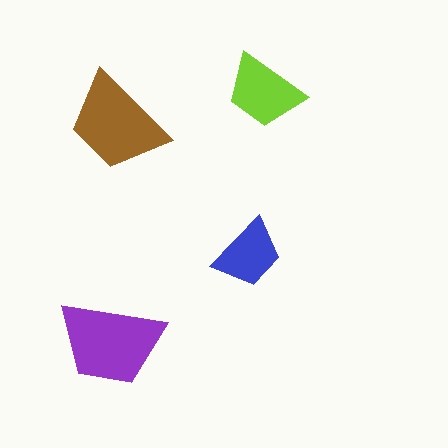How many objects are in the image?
There are 4 objects in the image.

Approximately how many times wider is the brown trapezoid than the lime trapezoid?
About 1.5 times wider.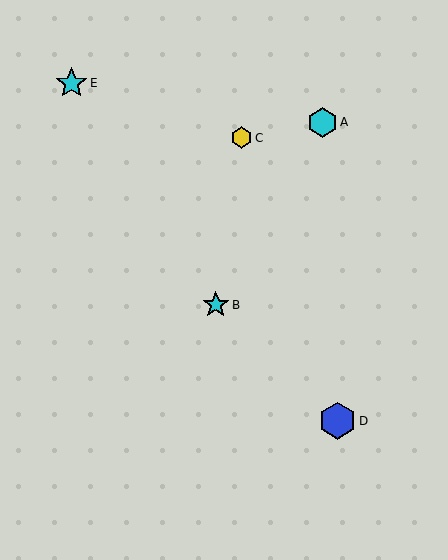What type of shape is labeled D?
Shape D is a blue hexagon.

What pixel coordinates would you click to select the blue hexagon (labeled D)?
Click at (338, 421) to select the blue hexagon D.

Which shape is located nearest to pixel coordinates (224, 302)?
The cyan star (labeled B) at (216, 305) is nearest to that location.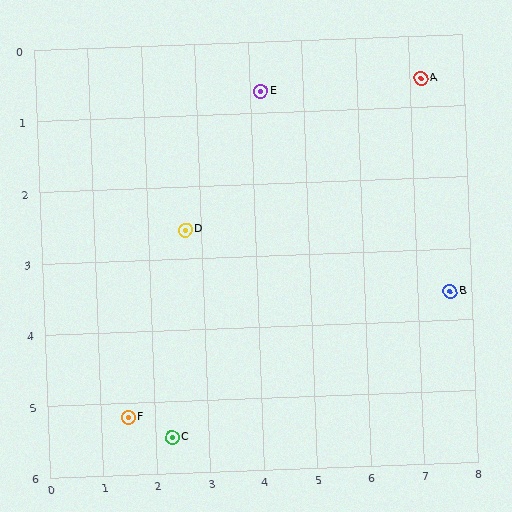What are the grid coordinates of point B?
Point B is at approximately (7.6, 3.6).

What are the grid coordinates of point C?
Point C is at approximately (2.3, 5.5).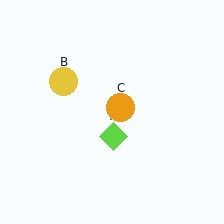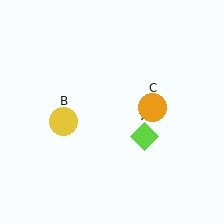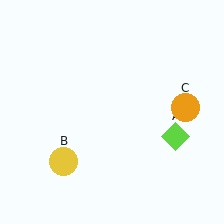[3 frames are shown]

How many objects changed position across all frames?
3 objects changed position: lime diamond (object A), yellow circle (object B), orange circle (object C).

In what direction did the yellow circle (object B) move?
The yellow circle (object B) moved down.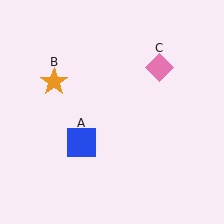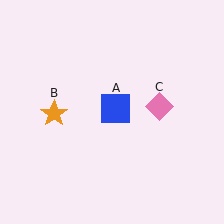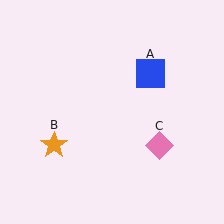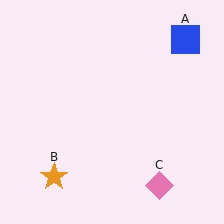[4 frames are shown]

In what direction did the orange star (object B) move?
The orange star (object B) moved down.